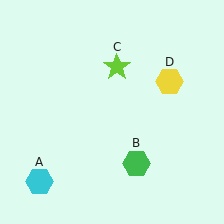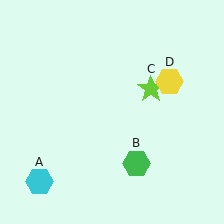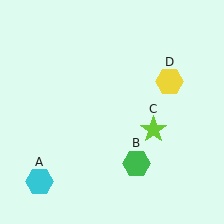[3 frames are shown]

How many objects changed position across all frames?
1 object changed position: lime star (object C).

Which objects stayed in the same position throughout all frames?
Cyan hexagon (object A) and green hexagon (object B) and yellow hexagon (object D) remained stationary.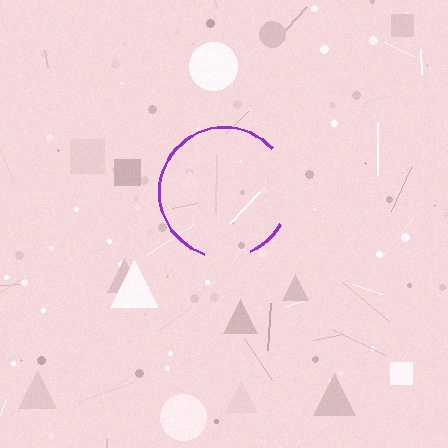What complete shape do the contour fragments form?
The contour fragments form a circle.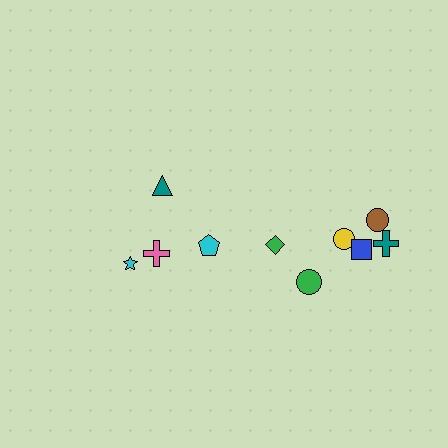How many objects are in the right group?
There are 6 objects.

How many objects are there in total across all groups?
There are 10 objects.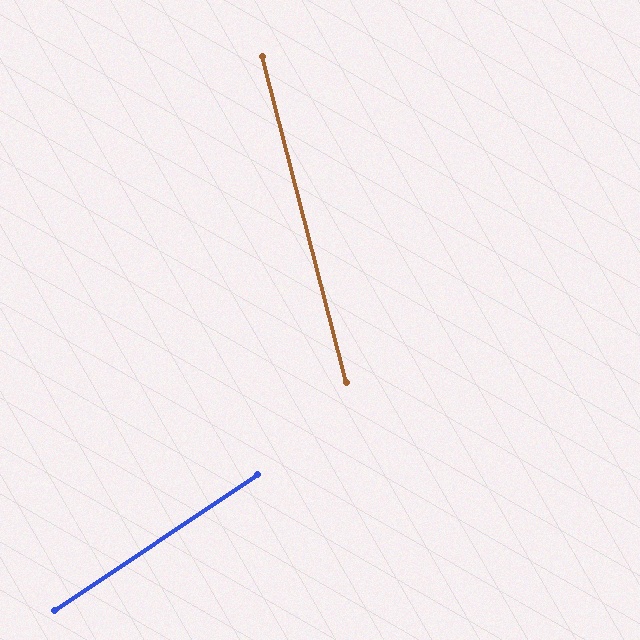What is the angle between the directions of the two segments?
Approximately 70 degrees.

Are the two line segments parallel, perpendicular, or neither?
Neither parallel nor perpendicular — they differ by about 70°.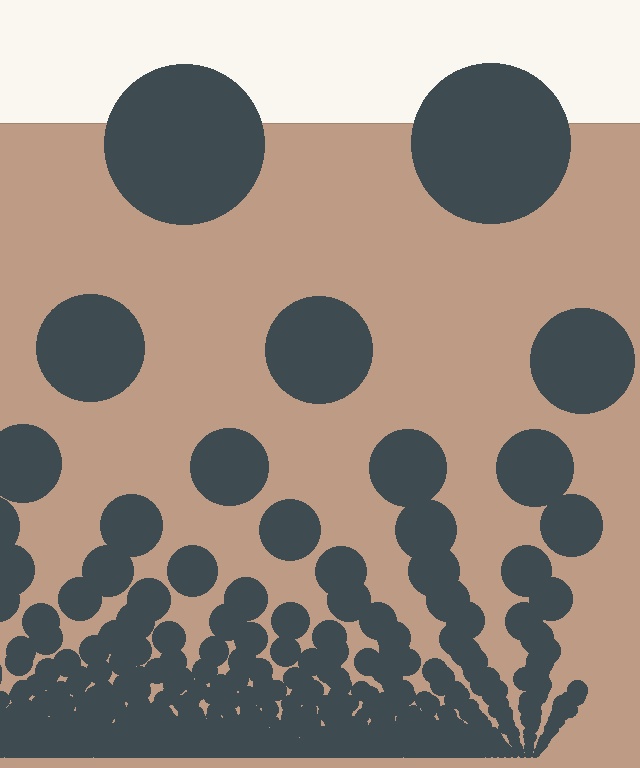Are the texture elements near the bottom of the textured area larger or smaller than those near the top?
Smaller. The gradient is inverted — elements near the bottom are smaller and denser.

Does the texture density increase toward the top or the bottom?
Density increases toward the bottom.